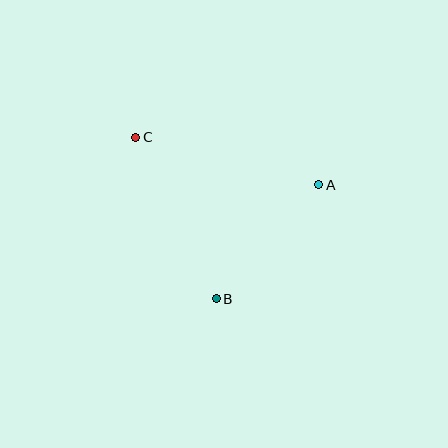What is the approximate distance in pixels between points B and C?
The distance between B and C is approximately 180 pixels.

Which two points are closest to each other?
Points A and B are closest to each other.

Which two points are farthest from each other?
Points A and C are farthest from each other.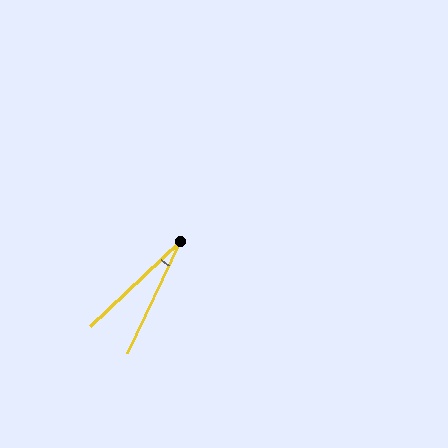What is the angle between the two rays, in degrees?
Approximately 21 degrees.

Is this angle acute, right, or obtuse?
It is acute.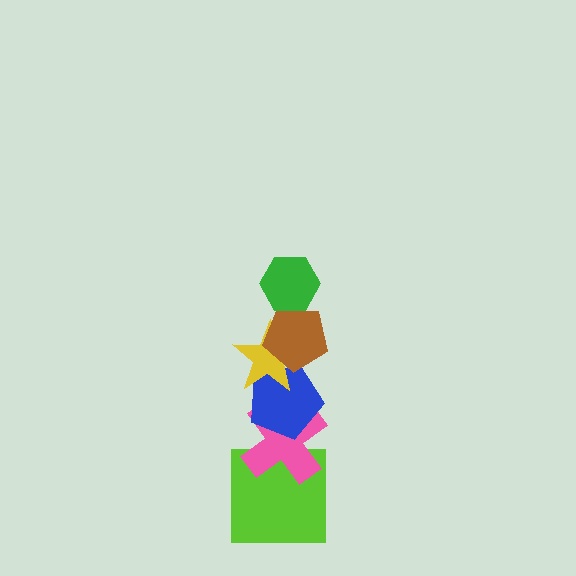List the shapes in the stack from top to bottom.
From top to bottom: the green hexagon, the brown pentagon, the yellow star, the blue pentagon, the pink cross, the lime square.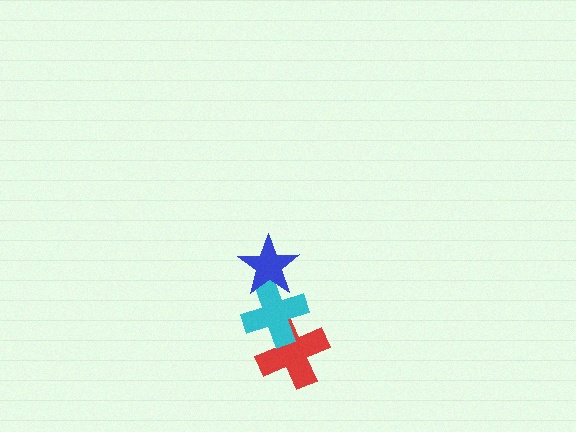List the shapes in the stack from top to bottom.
From top to bottom: the blue star, the cyan cross, the red cross.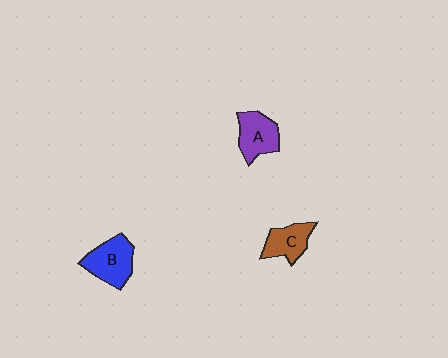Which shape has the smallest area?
Shape C (brown).